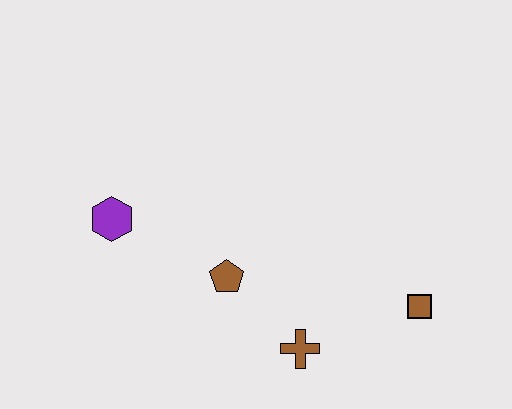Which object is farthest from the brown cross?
The purple hexagon is farthest from the brown cross.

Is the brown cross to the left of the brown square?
Yes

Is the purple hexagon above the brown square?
Yes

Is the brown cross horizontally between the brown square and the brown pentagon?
Yes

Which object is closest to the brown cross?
The brown pentagon is closest to the brown cross.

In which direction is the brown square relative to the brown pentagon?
The brown square is to the right of the brown pentagon.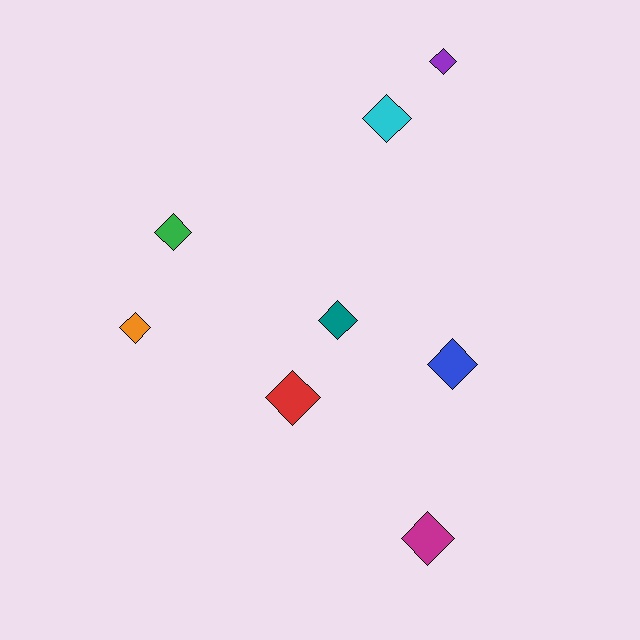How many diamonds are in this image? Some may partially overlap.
There are 8 diamonds.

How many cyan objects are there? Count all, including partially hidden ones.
There is 1 cyan object.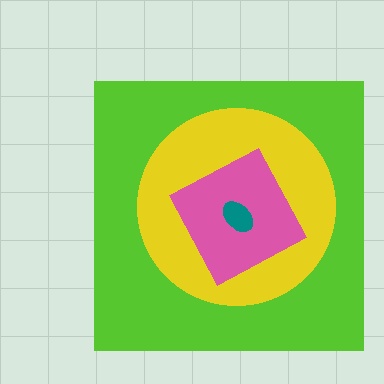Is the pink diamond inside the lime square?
Yes.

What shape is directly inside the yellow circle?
The pink diamond.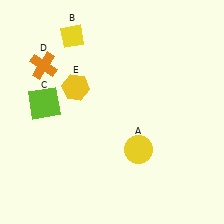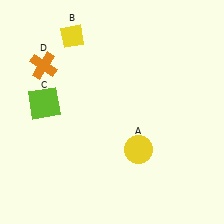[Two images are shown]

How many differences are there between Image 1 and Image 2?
There is 1 difference between the two images.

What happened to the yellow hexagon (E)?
The yellow hexagon (E) was removed in Image 2. It was in the top-left area of Image 1.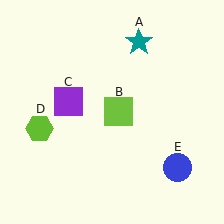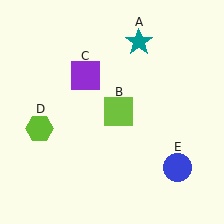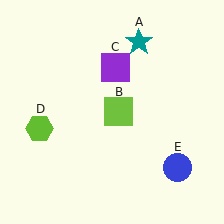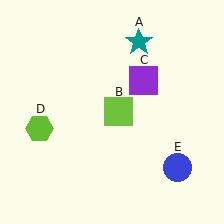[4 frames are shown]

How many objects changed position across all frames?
1 object changed position: purple square (object C).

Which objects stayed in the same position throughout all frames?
Teal star (object A) and lime square (object B) and lime hexagon (object D) and blue circle (object E) remained stationary.